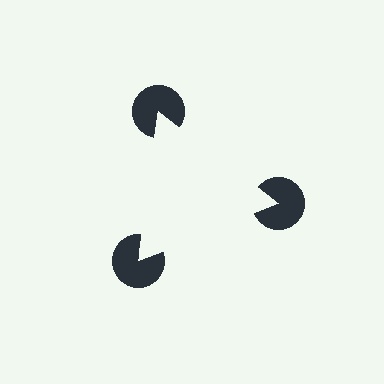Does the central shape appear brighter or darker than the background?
It typically appears slightly brighter than the background, even though no actual brightness change is drawn.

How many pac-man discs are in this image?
There are 3 — one at each vertex of the illusory triangle.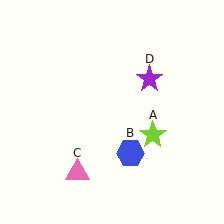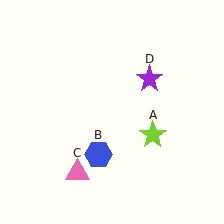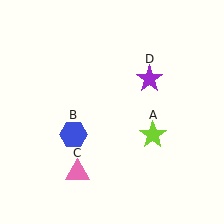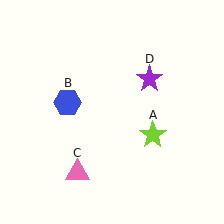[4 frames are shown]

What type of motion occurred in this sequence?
The blue hexagon (object B) rotated clockwise around the center of the scene.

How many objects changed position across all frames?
1 object changed position: blue hexagon (object B).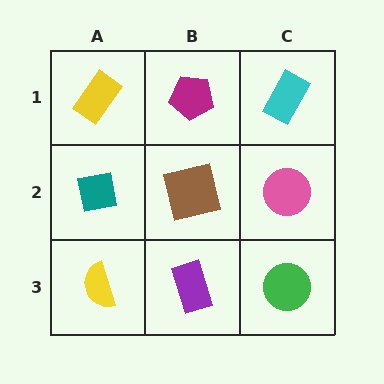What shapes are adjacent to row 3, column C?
A pink circle (row 2, column C), a purple rectangle (row 3, column B).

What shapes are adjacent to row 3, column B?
A brown square (row 2, column B), a yellow semicircle (row 3, column A), a green circle (row 3, column C).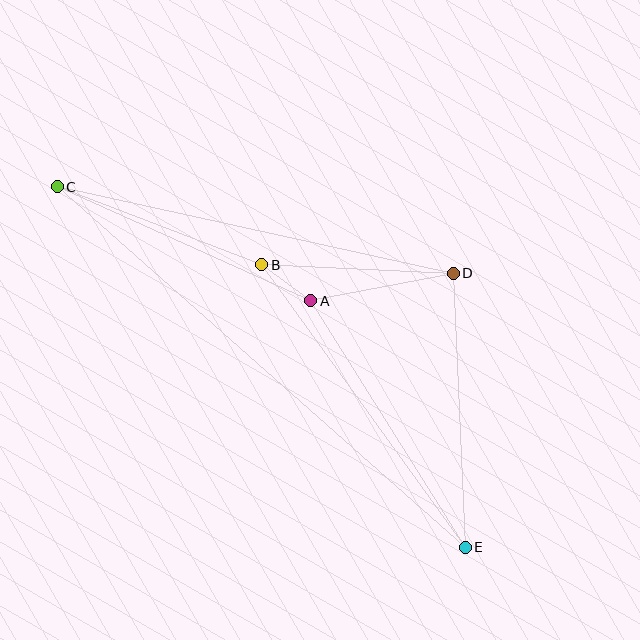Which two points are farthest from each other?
Points C and E are farthest from each other.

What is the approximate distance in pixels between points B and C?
The distance between B and C is approximately 219 pixels.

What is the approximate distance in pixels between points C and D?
The distance between C and D is approximately 405 pixels.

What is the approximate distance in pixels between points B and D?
The distance between B and D is approximately 192 pixels.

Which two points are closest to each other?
Points A and B are closest to each other.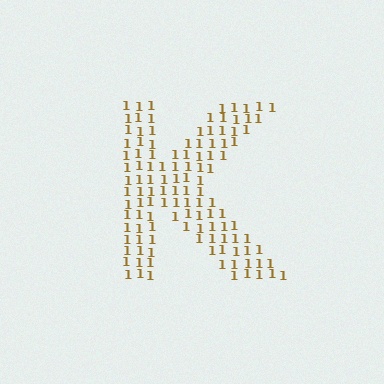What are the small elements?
The small elements are digit 1's.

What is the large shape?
The large shape is the letter K.